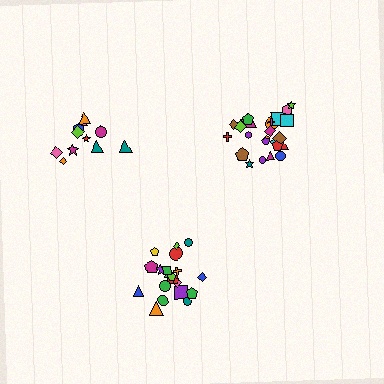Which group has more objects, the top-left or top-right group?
The top-right group.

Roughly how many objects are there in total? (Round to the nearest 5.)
Roughly 60 objects in total.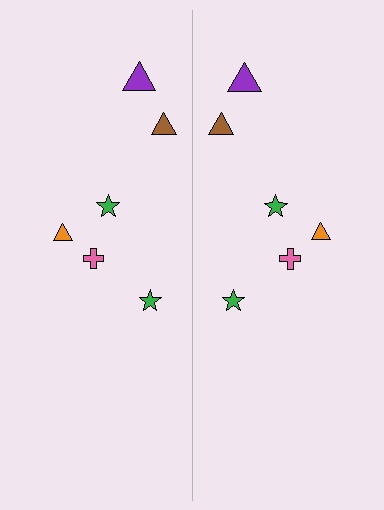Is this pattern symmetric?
Yes, this pattern has bilateral (reflection) symmetry.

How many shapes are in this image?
There are 12 shapes in this image.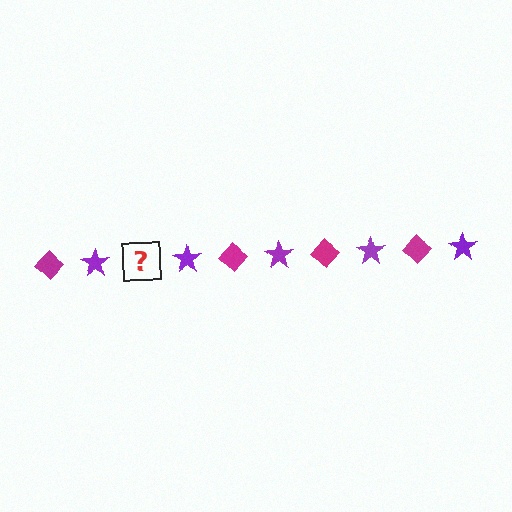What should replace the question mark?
The question mark should be replaced with a magenta diamond.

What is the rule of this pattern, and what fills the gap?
The rule is that the pattern alternates between magenta diamond and purple star. The gap should be filled with a magenta diamond.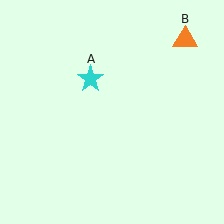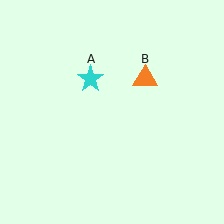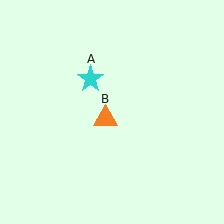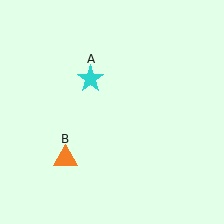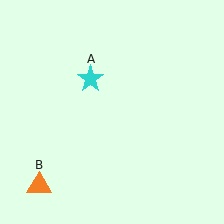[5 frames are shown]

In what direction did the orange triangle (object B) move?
The orange triangle (object B) moved down and to the left.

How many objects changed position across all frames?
1 object changed position: orange triangle (object B).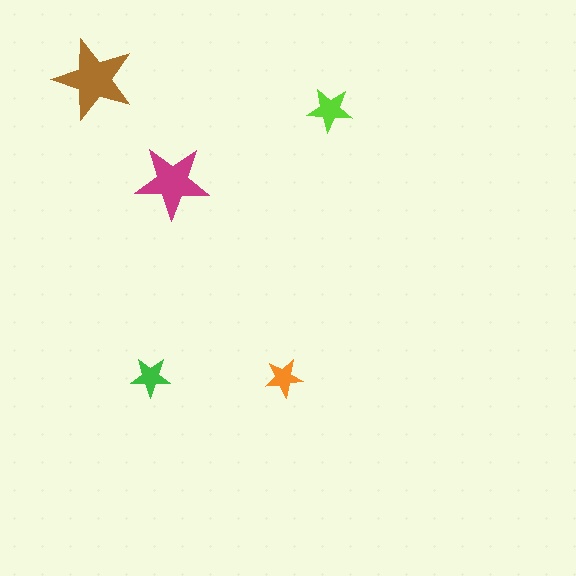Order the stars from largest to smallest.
the brown one, the magenta one, the lime one, the green one, the orange one.